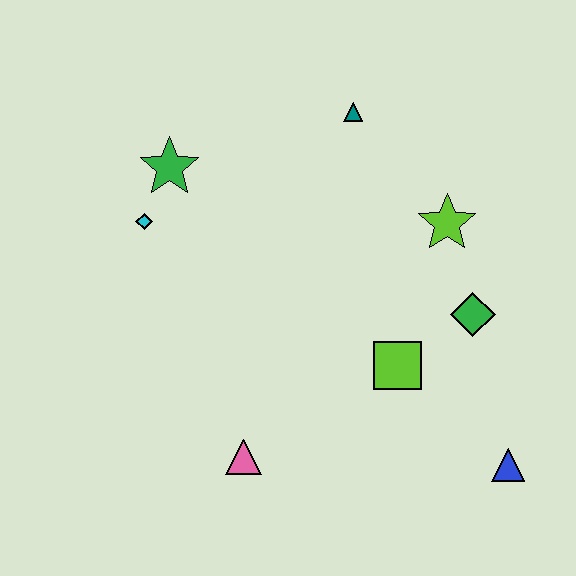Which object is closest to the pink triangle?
The lime square is closest to the pink triangle.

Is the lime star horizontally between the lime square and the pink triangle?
No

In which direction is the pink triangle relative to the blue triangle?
The pink triangle is to the left of the blue triangle.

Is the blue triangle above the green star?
No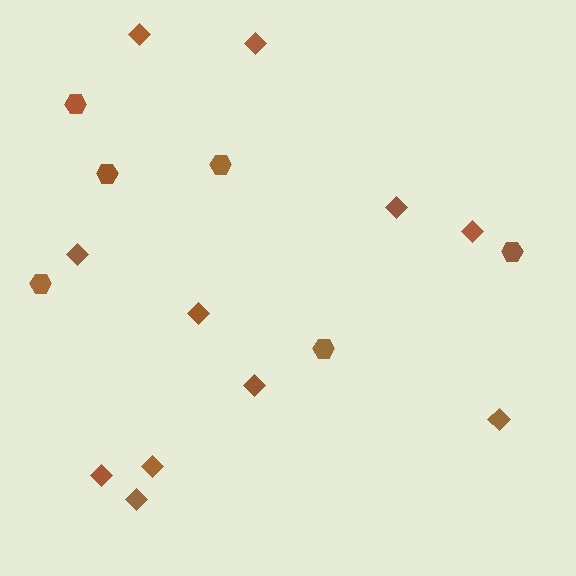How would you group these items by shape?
There are 2 groups: one group of hexagons (6) and one group of diamonds (11).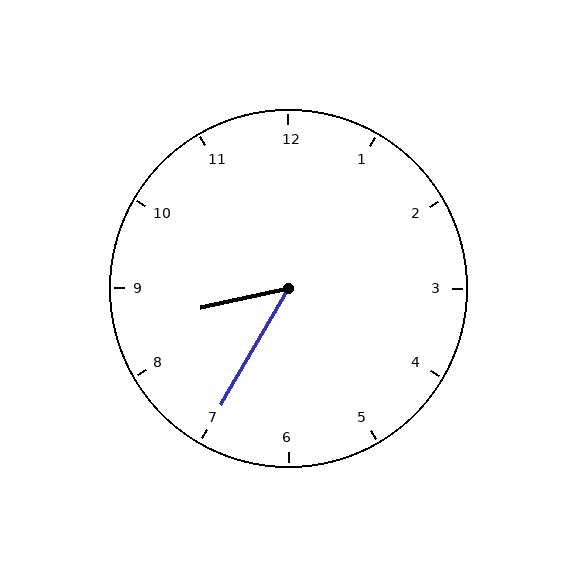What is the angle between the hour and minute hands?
Approximately 48 degrees.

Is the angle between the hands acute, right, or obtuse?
It is acute.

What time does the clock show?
8:35.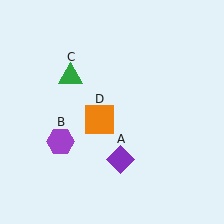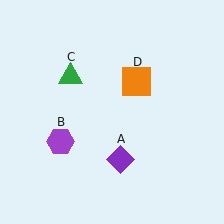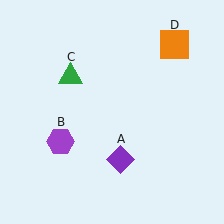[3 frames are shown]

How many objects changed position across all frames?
1 object changed position: orange square (object D).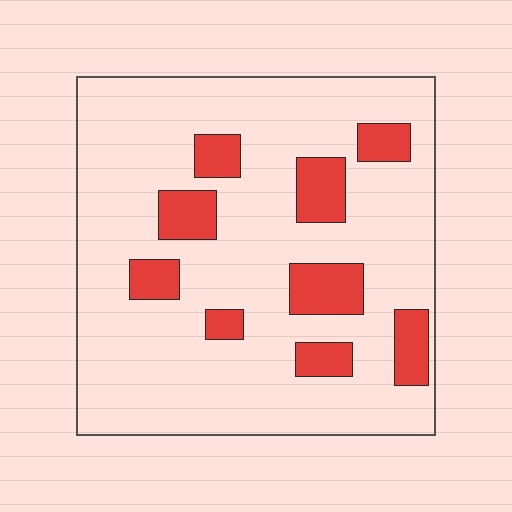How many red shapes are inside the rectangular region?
9.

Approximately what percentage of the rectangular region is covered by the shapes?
Approximately 15%.